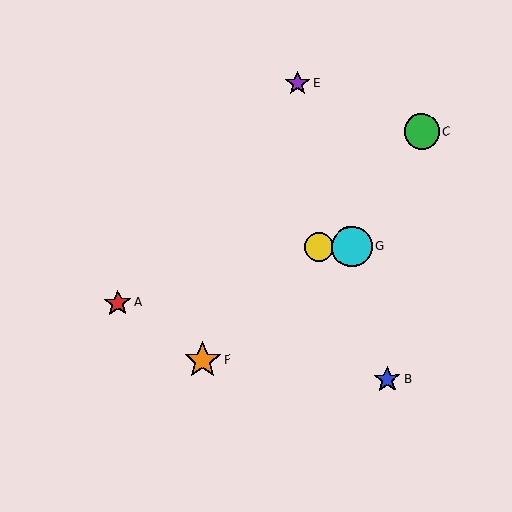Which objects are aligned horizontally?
Objects D, G are aligned horizontally.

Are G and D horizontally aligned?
Yes, both are at y≈247.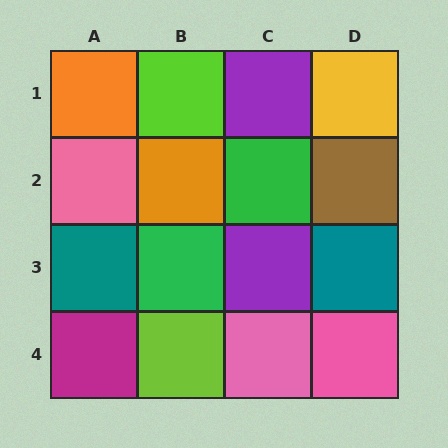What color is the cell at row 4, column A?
Magenta.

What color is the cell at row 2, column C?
Green.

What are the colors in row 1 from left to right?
Orange, lime, purple, yellow.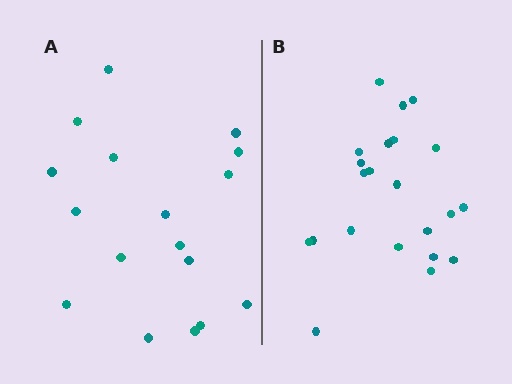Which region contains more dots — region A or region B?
Region B (the right region) has more dots.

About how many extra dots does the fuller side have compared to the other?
Region B has about 5 more dots than region A.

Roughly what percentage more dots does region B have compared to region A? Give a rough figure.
About 30% more.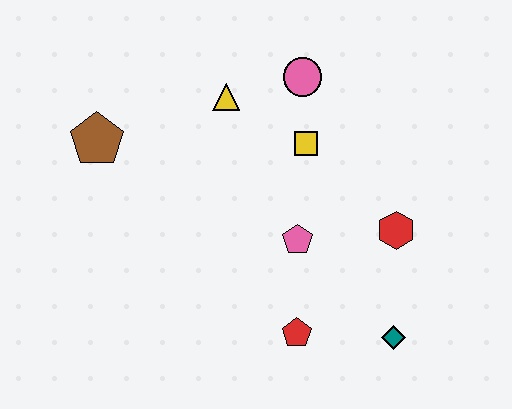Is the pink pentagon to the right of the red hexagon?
No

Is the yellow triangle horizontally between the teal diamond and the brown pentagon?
Yes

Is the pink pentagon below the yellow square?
Yes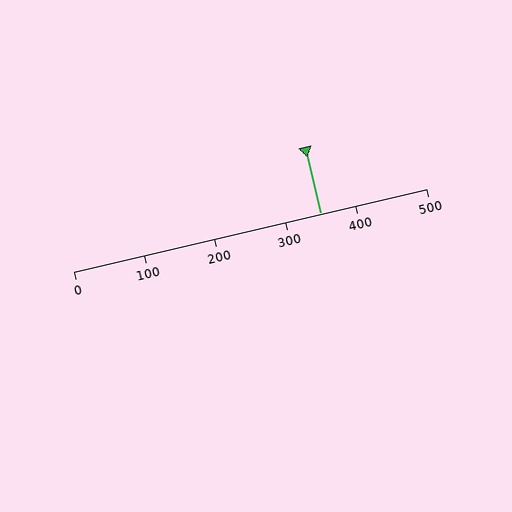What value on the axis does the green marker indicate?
The marker indicates approximately 350.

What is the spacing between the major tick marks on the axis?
The major ticks are spaced 100 apart.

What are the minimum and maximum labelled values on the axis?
The axis runs from 0 to 500.